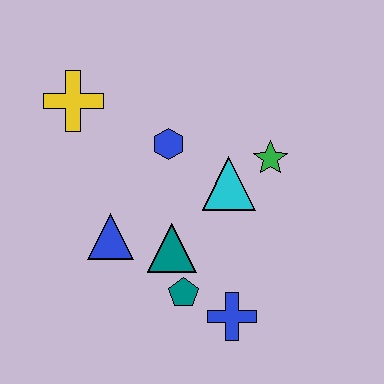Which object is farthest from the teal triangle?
The yellow cross is farthest from the teal triangle.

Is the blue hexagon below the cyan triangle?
No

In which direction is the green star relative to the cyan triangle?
The green star is to the right of the cyan triangle.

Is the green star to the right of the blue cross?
Yes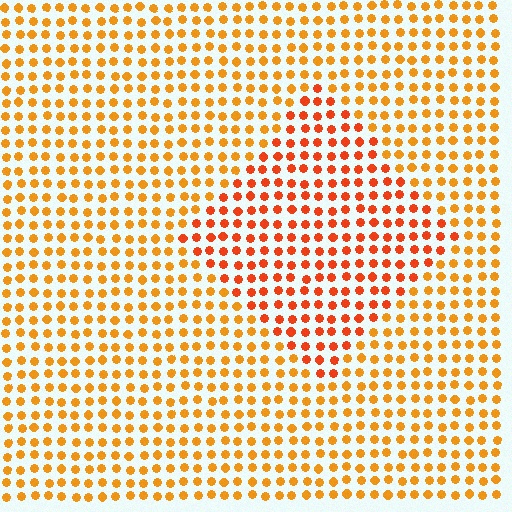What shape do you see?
I see a diamond.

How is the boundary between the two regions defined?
The boundary is defined purely by a slight shift in hue (about 24 degrees). Spacing, size, and orientation are identical on both sides.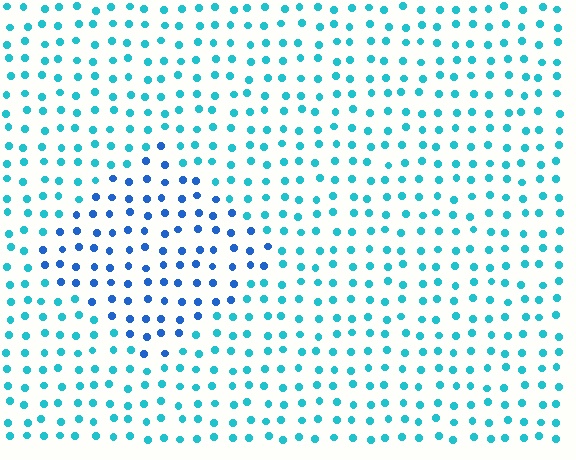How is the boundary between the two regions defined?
The boundary is defined purely by a slight shift in hue (about 34 degrees). Spacing, size, and orientation are identical on both sides.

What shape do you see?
I see a diamond.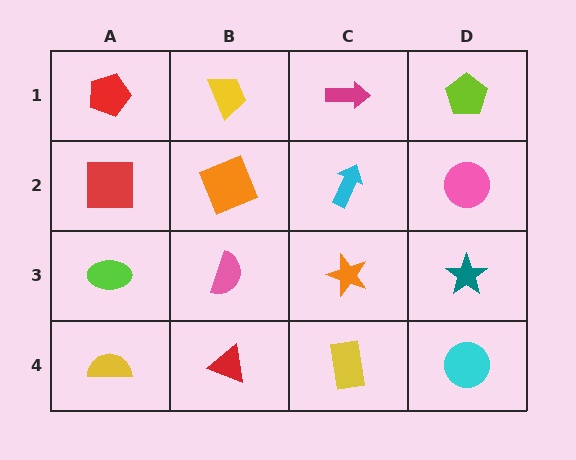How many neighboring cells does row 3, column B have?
4.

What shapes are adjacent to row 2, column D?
A lime pentagon (row 1, column D), a teal star (row 3, column D), a cyan arrow (row 2, column C).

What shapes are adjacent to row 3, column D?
A pink circle (row 2, column D), a cyan circle (row 4, column D), an orange star (row 3, column C).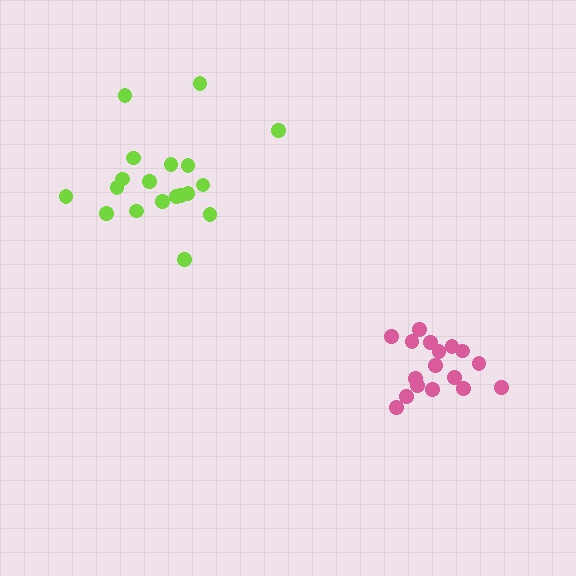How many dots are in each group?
Group 1: 19 dots, Group 2: 17 dots (36 total).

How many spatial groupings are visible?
There are 2 spatial groupings.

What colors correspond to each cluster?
The clusters are colored: lime, pink.